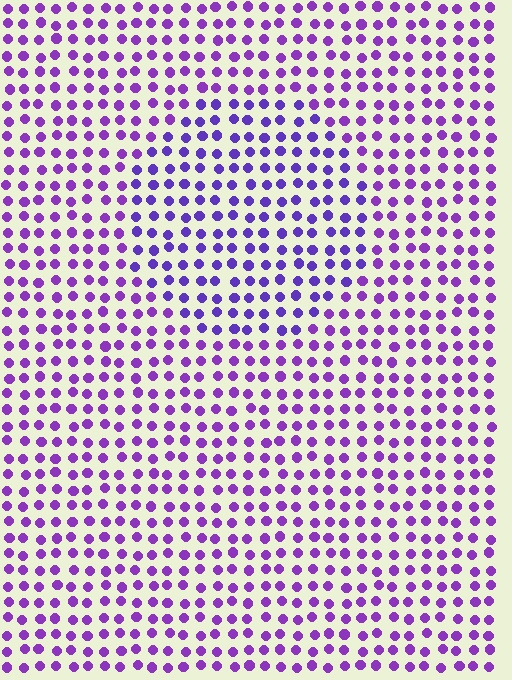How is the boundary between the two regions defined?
The boundary is defined purely by a slight shift in hue (about 20 degrees). Spacing, size, and orientation are identical on both sides.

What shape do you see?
I see a circle.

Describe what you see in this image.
The image is filled with small purple elements in a uniform arrangement. A circle-shaped region is visible where the elements are tinted to a slightly different hue, forming a subtle color boundary.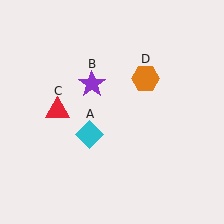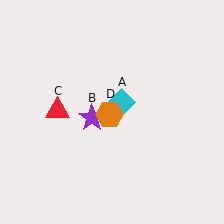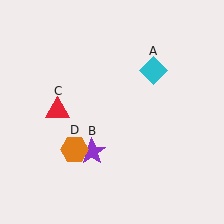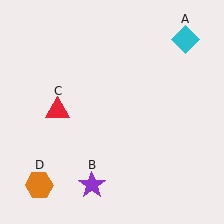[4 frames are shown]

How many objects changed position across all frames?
3 objects changed position: cyan diamond (object A), purple star (object B), orange hexagon (object D).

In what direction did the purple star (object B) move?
The purple star (object B) moved down.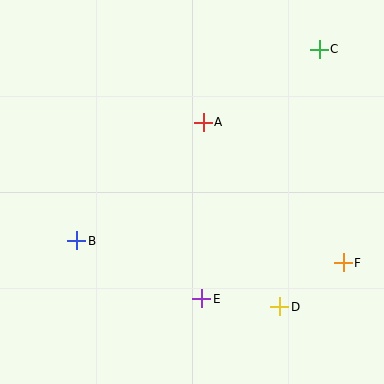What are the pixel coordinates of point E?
Point E is at (202, 299).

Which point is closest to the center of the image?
Point A at (203, 122) is closest to the center.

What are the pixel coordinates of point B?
Point B is at (77, 241).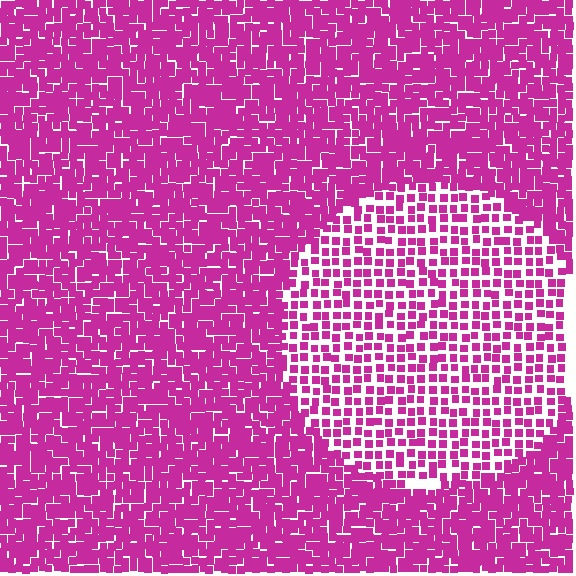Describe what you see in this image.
The image contains small magenta elements arranged at two different densities. A circle-shaped region is visible where the elements are less densely packed than the surrounding area.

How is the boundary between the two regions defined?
The boundary is defined by a change in element density (approximately 2.0x ratio). All elements are the same color, size, and shape.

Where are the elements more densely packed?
The elements are more densely packed outside the circle boundary.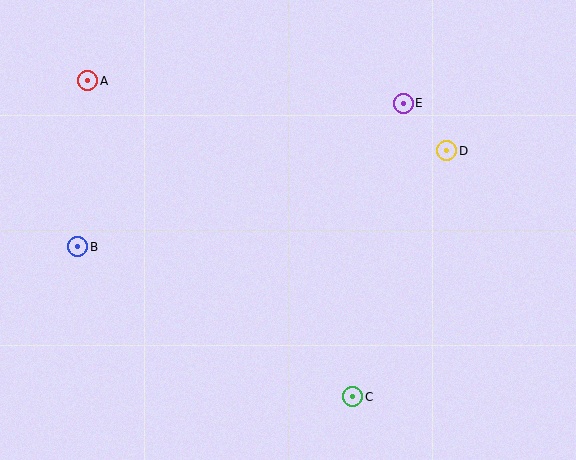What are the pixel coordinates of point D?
Point D is at (447, 151).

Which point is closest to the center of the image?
Point E at (403, 103) is closest to the center.